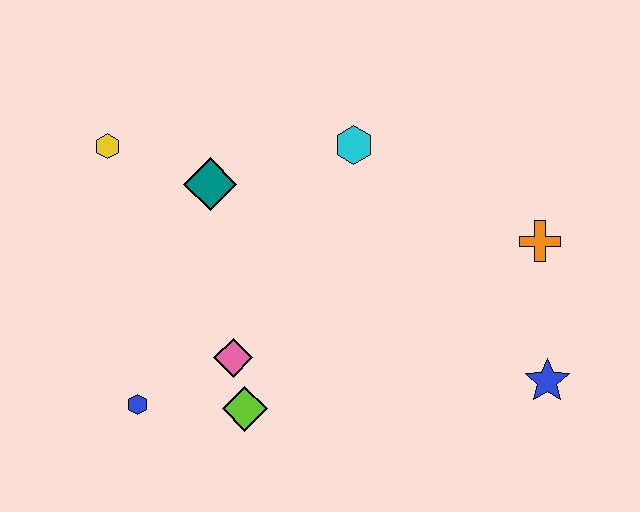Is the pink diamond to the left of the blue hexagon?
No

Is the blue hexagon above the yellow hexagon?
No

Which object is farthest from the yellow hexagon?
The blue star is farthest from the yellow hexagon.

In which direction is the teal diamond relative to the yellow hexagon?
The teal diamond is to the right of the yellow hexagon.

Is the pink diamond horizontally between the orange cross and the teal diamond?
Yes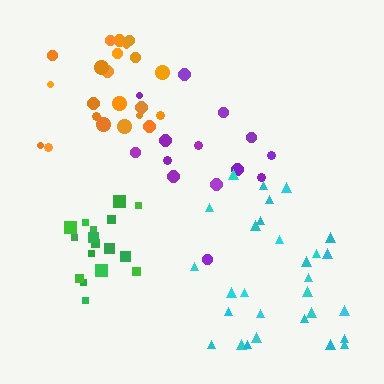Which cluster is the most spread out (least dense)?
Cyan.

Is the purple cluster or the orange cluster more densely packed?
Orange.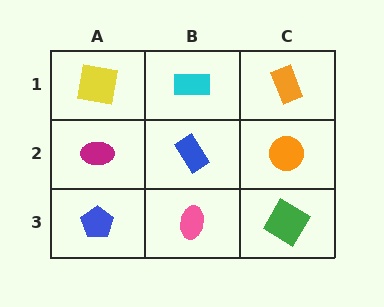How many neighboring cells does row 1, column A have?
2.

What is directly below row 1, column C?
An orange circle.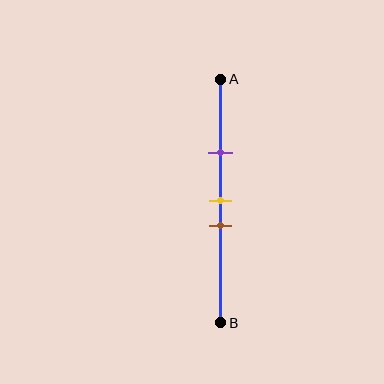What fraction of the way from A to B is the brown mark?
The brown mark is approximately 60% (0.6) of the way from A to B.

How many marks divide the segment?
There are 3 marks dividing the segment.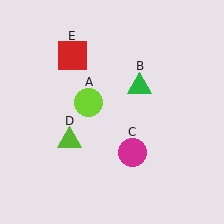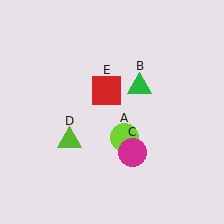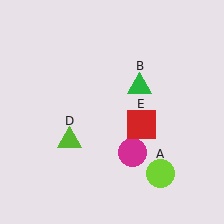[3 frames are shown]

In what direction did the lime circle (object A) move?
The lime circle (object A) moved down and to the right.